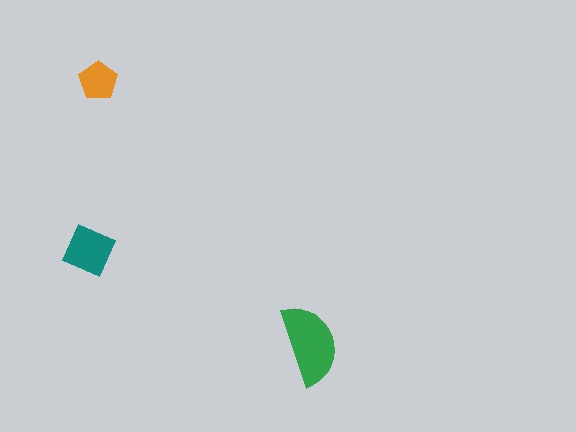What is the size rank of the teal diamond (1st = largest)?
2nd.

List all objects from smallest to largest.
The orange pentagon, the teal diamond, the green semicircle.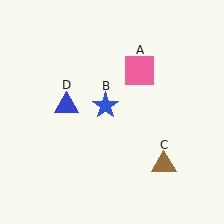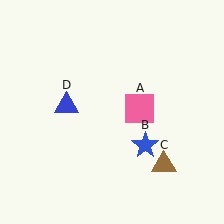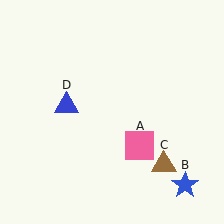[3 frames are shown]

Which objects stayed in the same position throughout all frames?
Brown triangle (object C) and blue triangle (object D) remained stationary.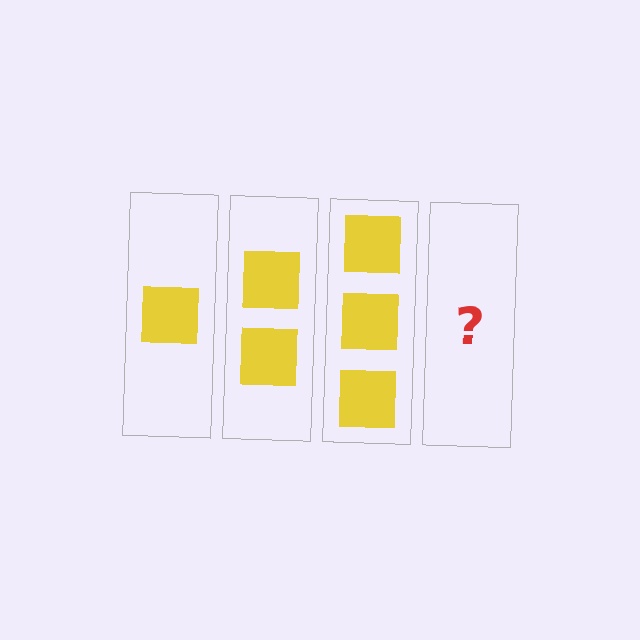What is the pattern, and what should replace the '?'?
The pattern is that each step adds one more square. The '?' should be 4 squares.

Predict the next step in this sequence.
The next step is 4 squares.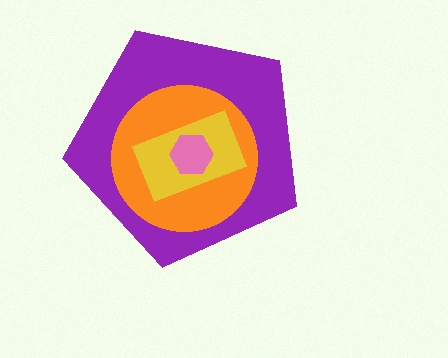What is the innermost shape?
The pink hexagon.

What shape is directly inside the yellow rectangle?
The pink hexagon.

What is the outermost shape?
The purple pentagon.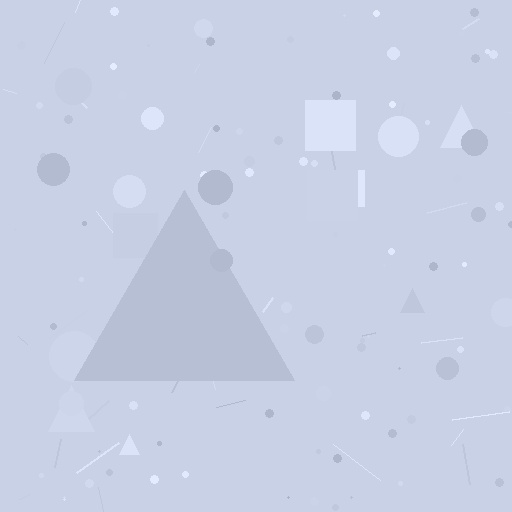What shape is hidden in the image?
A triangle is hidden in the image.